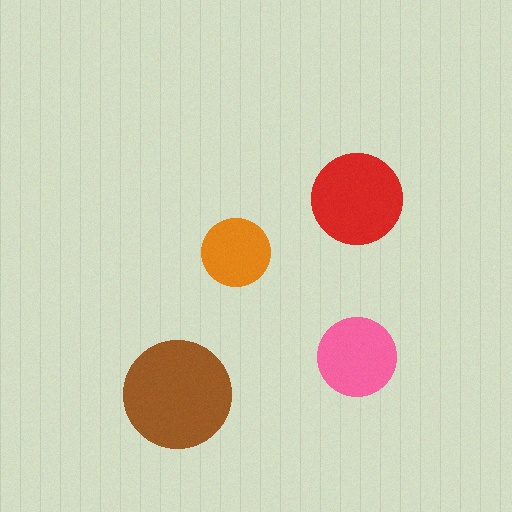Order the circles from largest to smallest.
the brown one, the red one, the pink one, the orange one.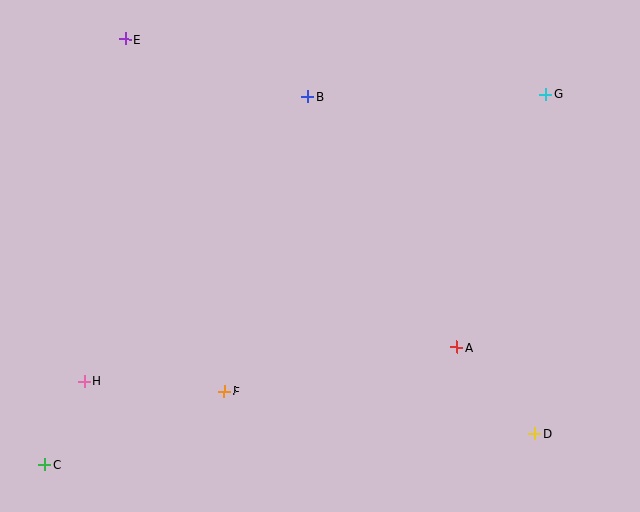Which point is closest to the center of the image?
Point B at (308, 97) is closest to the center.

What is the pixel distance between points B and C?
The distance between B and C is 452 pixels.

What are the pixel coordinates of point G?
Point G is at (546, 94).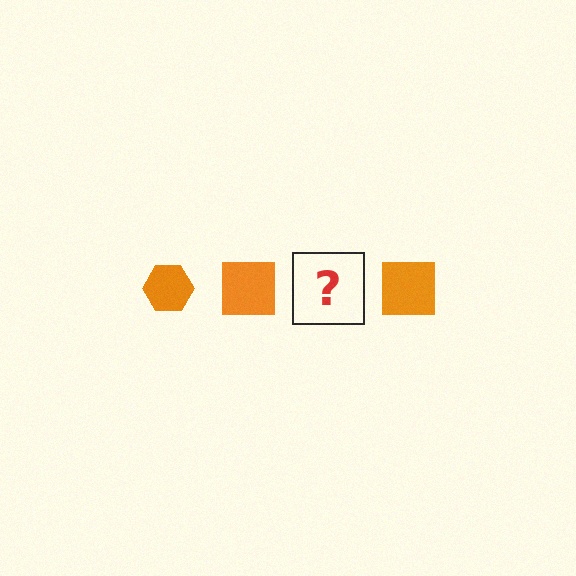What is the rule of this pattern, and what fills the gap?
The rule is that the pattern cycles through hexagon, square shapes in orange. The gap should be filled with an orange hexagon.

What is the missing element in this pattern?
The missing element is an orange hexagon.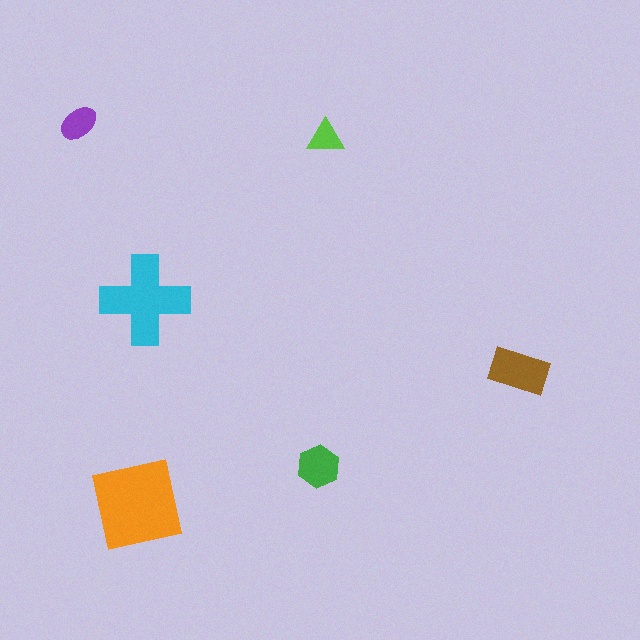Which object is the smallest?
The lime triangle.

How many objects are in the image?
There are 6 objects in the image.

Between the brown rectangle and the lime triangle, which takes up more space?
The brown rectangle.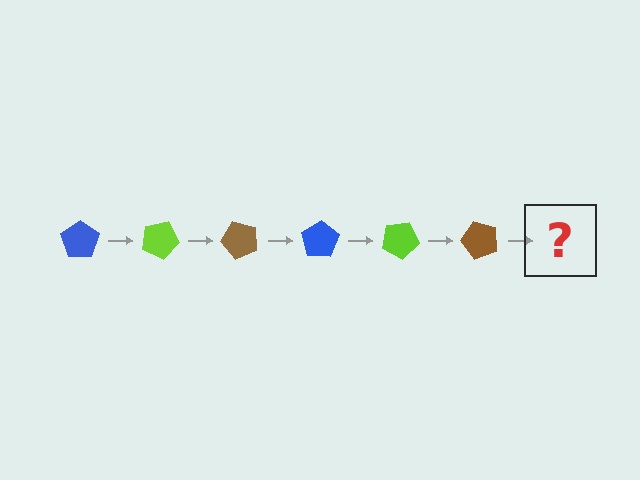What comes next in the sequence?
The next element should be a blue pentagon, rotated 150 degrees from the start.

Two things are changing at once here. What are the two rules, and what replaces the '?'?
The two rules are that it rotates 25 degrees each step and the color cycles through blue, lime, and brown. The '?' should be a blue pentagon, rotated 150 degrees from the start.